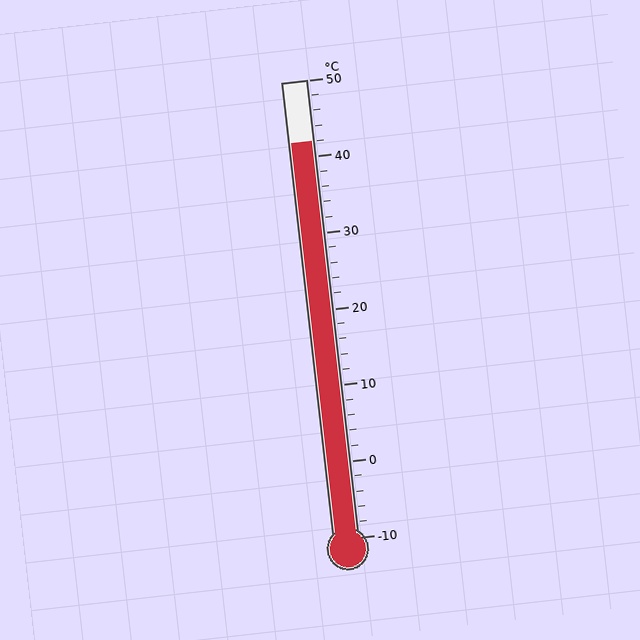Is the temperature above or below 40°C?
The temperature is above 40°C.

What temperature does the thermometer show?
The thermometer shows approximately 42°C.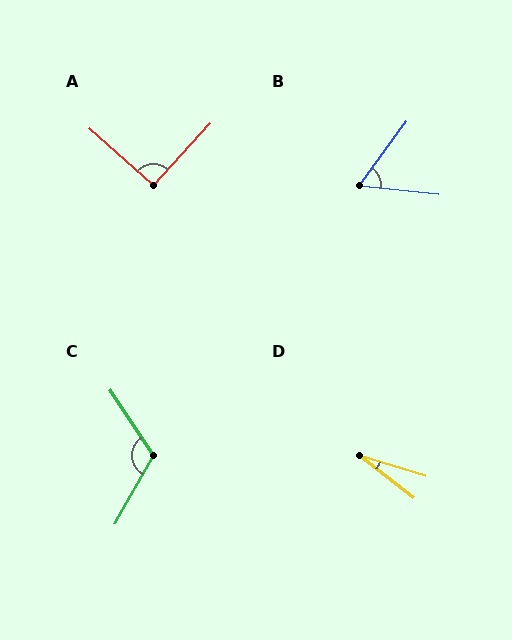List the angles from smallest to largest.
D (21°), B (59°), A (91°), C (117°).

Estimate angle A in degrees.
Approximately 91 degrees.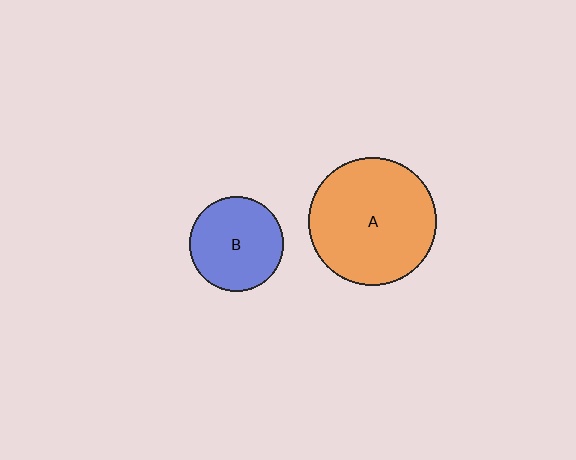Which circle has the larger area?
Circle A (orange).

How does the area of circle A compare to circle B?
Approximately 1.9 times.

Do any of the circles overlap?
No, none of the circles overlap.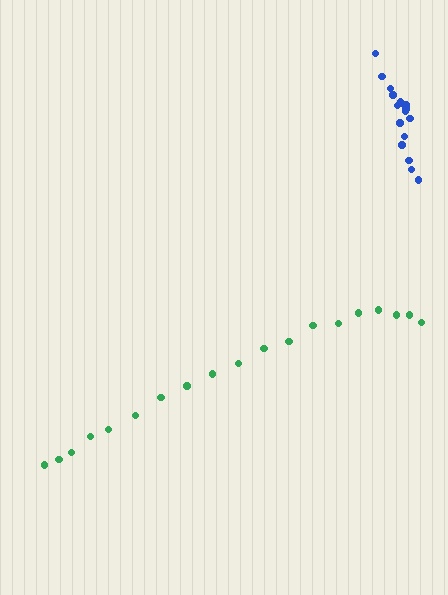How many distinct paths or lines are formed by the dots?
There are 2 distinct paths.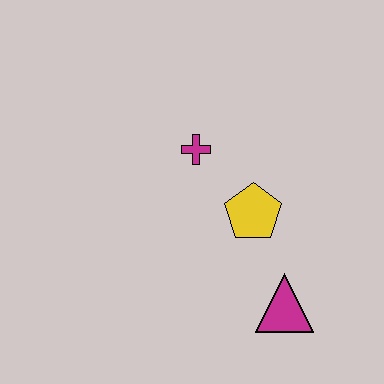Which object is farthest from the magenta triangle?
The magenta cross is farthest from the magenta triangle.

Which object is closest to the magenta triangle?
The yellow pentagon is closest to the magenta triangle.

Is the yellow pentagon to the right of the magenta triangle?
No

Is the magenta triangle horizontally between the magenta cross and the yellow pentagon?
No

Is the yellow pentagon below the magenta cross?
Yes